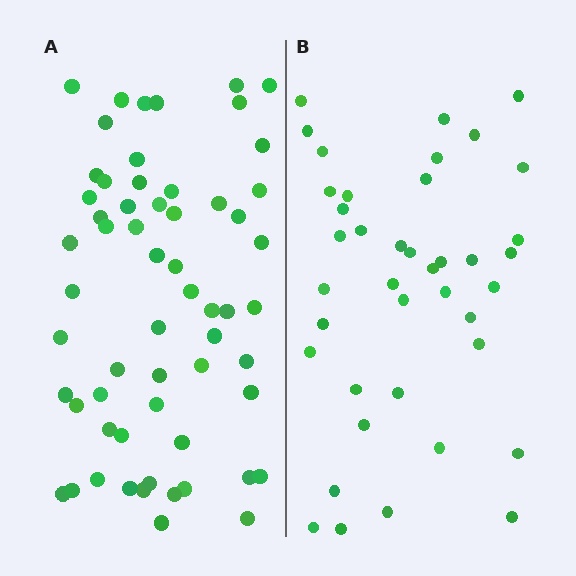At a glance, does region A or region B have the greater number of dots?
Region A (the left region) has more dots.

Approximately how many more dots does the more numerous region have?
Region A has approximately 20 more dots than region B.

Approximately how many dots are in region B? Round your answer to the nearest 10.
About 40 dots.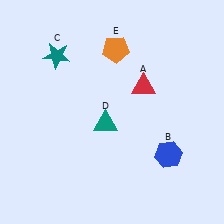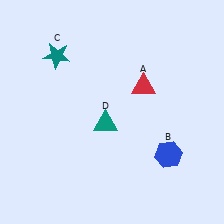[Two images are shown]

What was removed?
The orange pentagon (E) was removed in Image 2.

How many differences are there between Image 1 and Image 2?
There is 1 difference between the two images.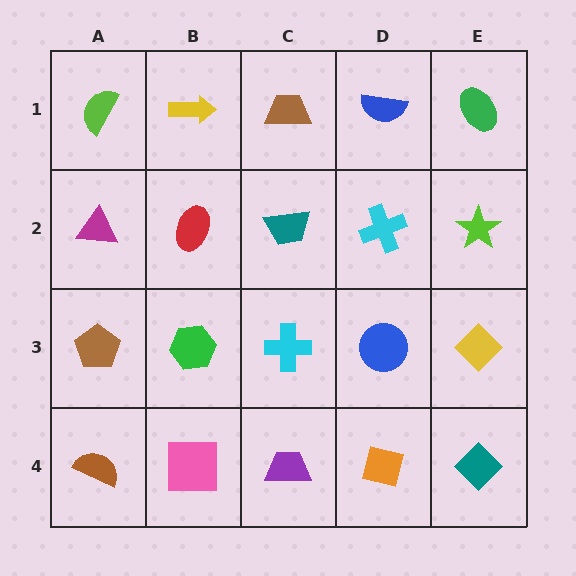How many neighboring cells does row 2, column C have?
4.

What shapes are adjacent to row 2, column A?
A lime semicircle (row 1, column A), a brown pentagon (row 3, column A), a red ellipse (row 2, column B).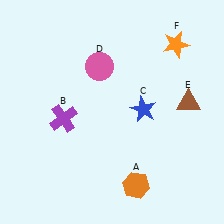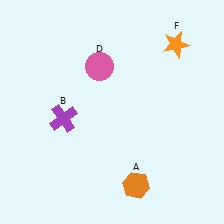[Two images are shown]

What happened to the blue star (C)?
The blue star (C) was removed in Image 2. It was in the top-right area of Image 1.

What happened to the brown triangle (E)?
The brown triangle (E) was removed in Image 2. It was in the top-right area of Image 1.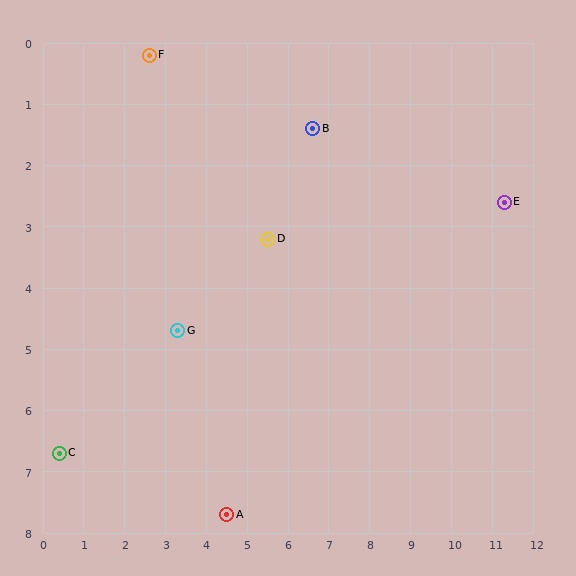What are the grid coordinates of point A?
Point A is at approximately (4.5, 7.7).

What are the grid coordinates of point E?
Point E is at approximately (11.3, 2.6).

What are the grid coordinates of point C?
Point C is at approximately (0.4, 6.7).